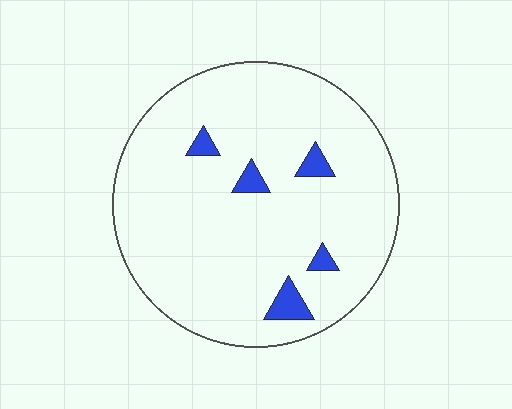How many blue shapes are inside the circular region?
5.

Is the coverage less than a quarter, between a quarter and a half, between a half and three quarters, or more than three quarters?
Less than a quarter.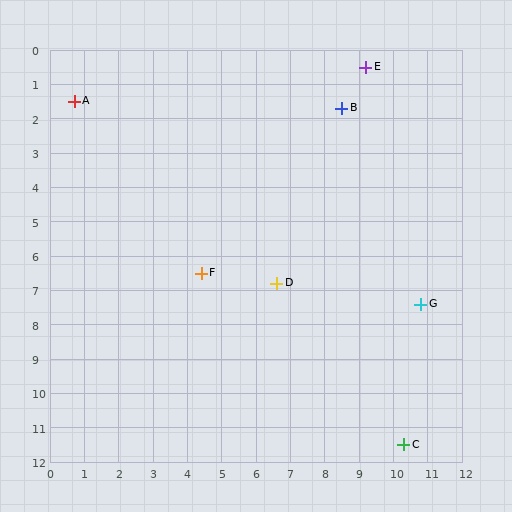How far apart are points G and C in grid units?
Points G and C are about 4.1 grid units apart.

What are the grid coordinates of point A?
Point A is at approximately (0.7, 1.5).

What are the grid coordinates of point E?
Point E is at approximately (9.2, 0.5).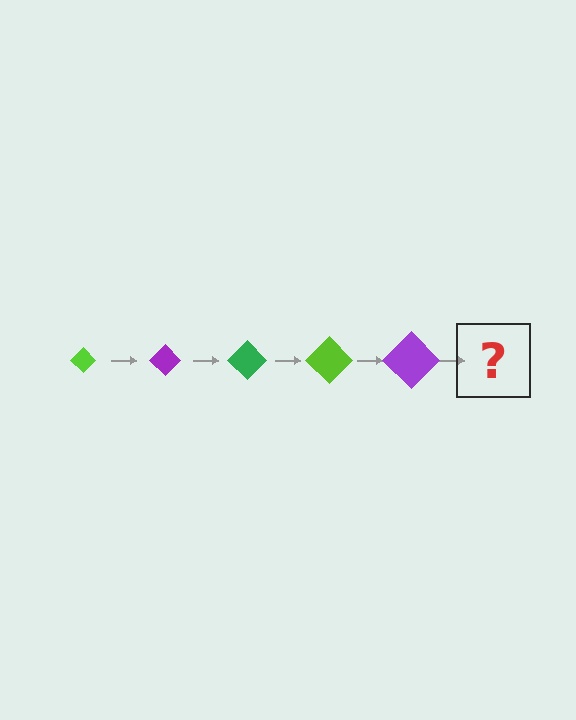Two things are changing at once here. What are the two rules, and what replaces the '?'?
The two rules are that the diamond grows larger each step and the color cycles through lime, purple, and green. The '?' should be a green diamond, larger than the previous one.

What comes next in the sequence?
The next element should be a green diamond, larger than the previous one.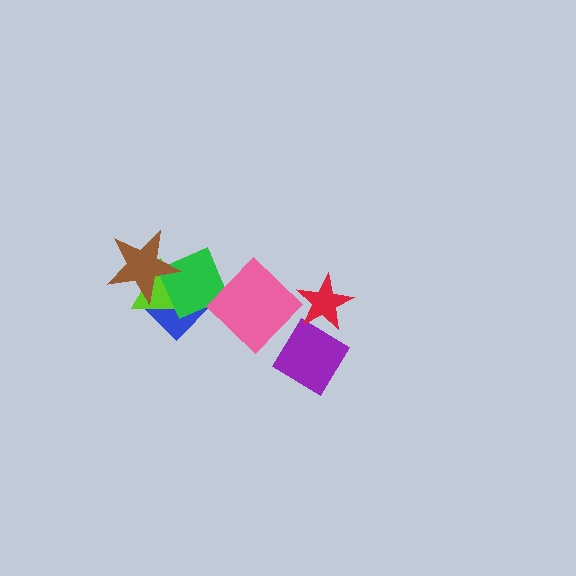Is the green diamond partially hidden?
Yes, it is partially covered by another shape.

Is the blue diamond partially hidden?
Yes, it is partially covered by another shape.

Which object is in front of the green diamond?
The brown star is in front of the green diamond.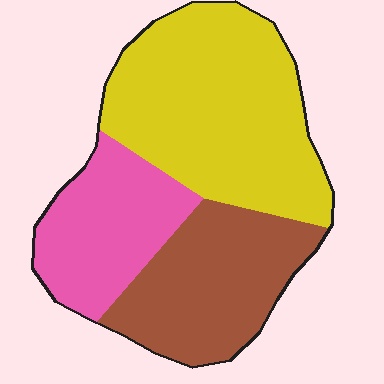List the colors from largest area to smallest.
From largest to smallest: yellow, brown, pink.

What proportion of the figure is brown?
Brown takes up between a sixth and a third of the figure.